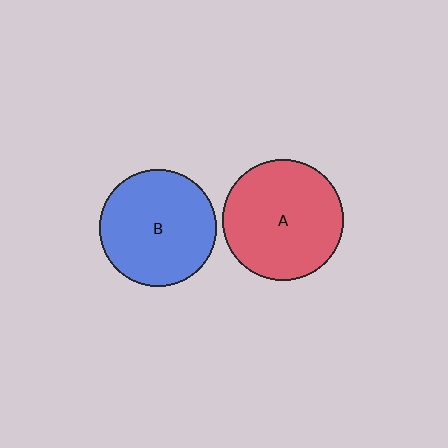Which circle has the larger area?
Circle A (red).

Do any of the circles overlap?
No, none of the circles overlap.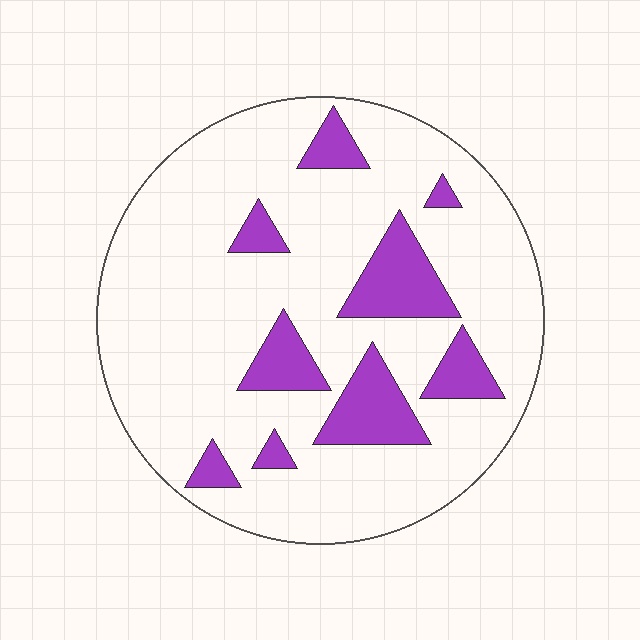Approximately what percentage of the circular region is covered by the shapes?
Approximately 20%.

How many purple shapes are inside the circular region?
9.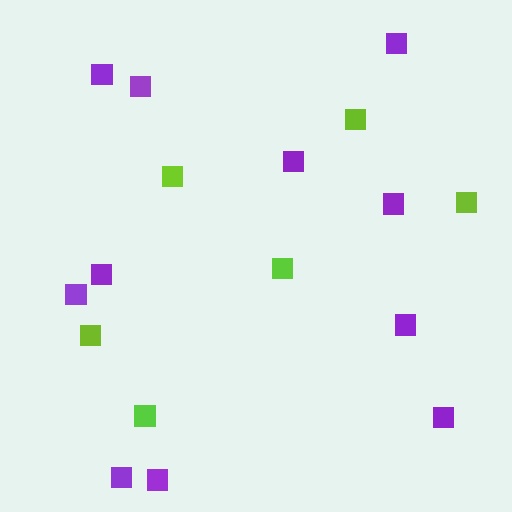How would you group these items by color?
There are 2 groups: one group of purple squares (11) and one group of lime squares (6).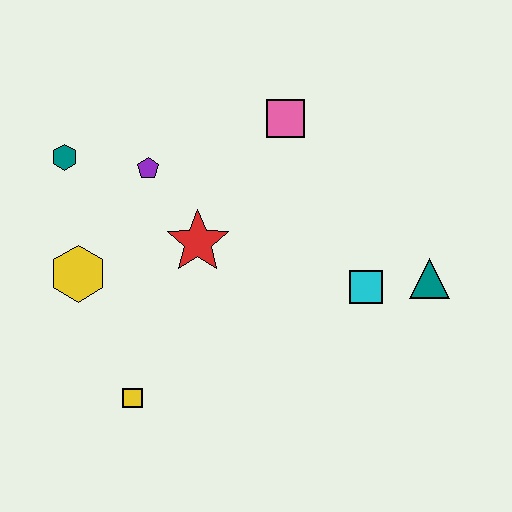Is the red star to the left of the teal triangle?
Yes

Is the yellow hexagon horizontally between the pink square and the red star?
No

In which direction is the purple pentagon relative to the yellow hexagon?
The purple pentagon is above the yellow hexagon.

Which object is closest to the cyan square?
The teal triangle is closest to the cyan square.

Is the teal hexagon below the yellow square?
No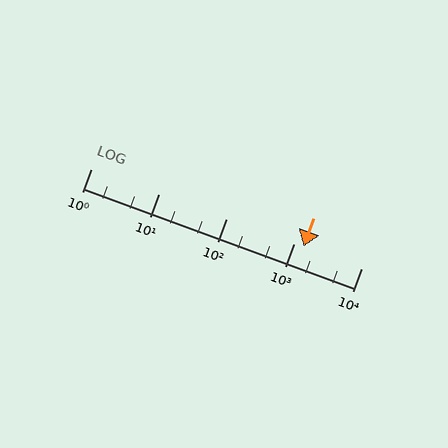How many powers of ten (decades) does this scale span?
The scale spans 4 decades, from 1 to 10000.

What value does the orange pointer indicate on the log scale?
The pointer indicates approximately 1400.